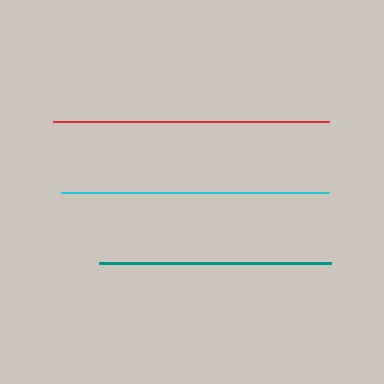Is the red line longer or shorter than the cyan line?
The red line is longer than the cyan line.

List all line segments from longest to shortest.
From longest to shortest: red, cyan, teal.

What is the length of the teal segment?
The teal segment is approximately 232 pixels long.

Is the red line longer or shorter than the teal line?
The red line is longer than the teal line.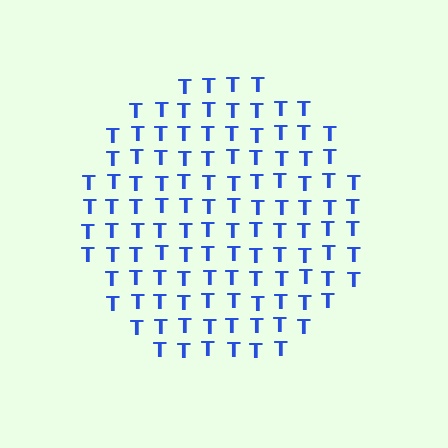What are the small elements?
The small elements are letter T's.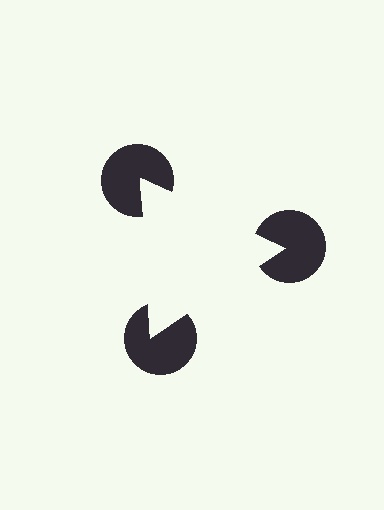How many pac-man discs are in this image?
There are 3 — one at each vertex of the illusory triangle.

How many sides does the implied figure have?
3 sides.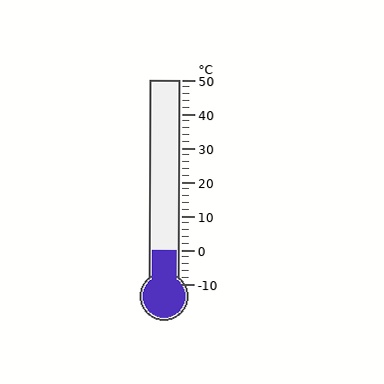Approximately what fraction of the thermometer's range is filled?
The thermometer is filled to approximately 15% of its range.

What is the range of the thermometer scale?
The thermometer scale ranges from -10°C to 50°C.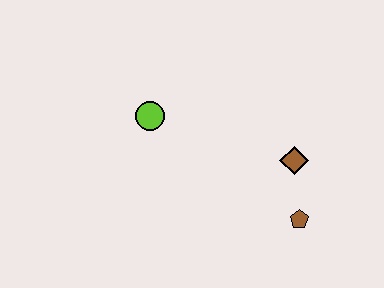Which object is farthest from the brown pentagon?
The lime circle is farthest from the brown pentagon.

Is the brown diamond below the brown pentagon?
No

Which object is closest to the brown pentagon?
The brown diamond is closest to the brown pentagon.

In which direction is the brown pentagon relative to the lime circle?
The brown pentagon is to the right of the lime circle.